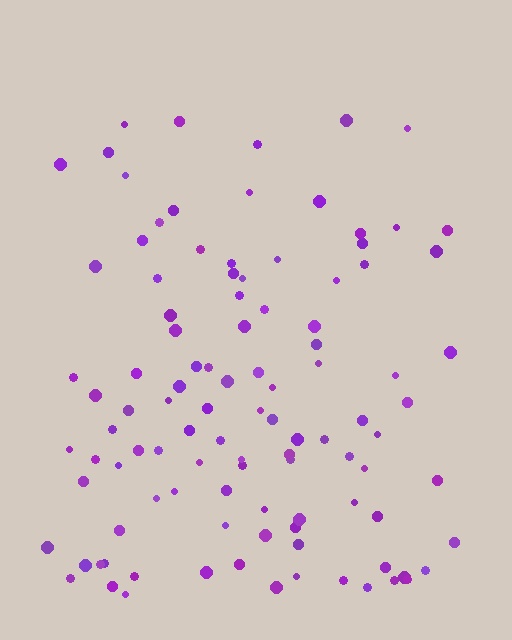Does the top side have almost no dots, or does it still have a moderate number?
Still a moderate number, just noticeably fewer than the bottom.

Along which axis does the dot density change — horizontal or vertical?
Vertical.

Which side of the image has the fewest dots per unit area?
The top.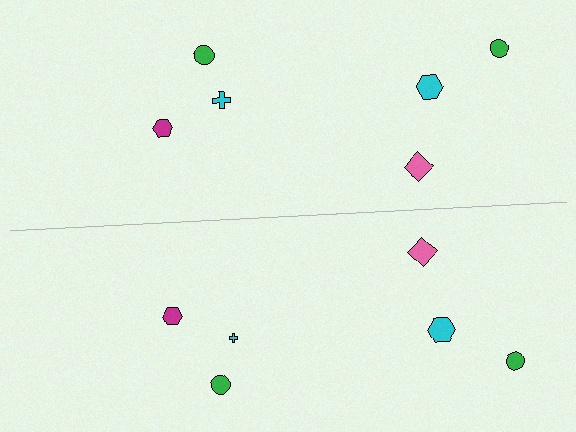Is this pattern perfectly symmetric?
No, the pattern is not perfectly symmetric. The cyan cross on the bottom side has a different size than its mirror counterpart.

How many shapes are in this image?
There are 12 shapes in this image.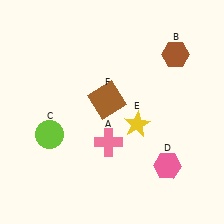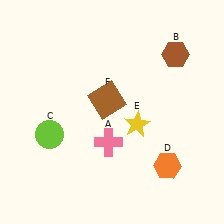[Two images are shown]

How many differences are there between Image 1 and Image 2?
There is 1 difference between the two images.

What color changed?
The hexagon (D) changed from pink in Image 1 to orange in Image 2.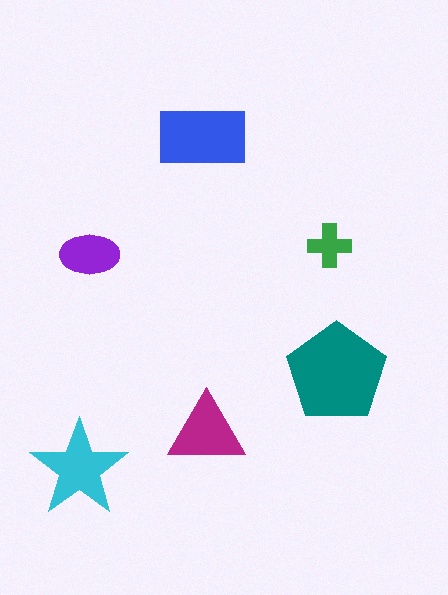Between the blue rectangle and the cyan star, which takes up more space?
The blue rectangle.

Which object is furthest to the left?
The cyan star is leftmost.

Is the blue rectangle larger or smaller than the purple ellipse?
Larger.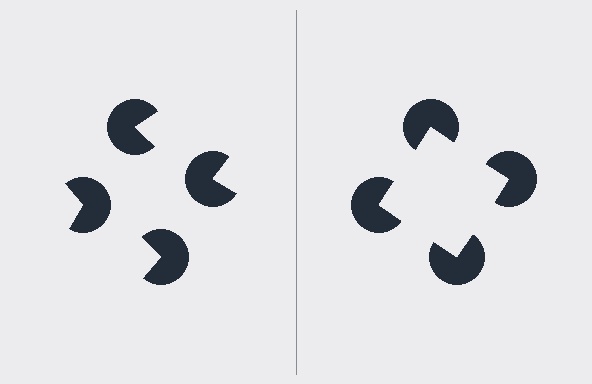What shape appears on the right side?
An illusory square.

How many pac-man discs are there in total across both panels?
8 — 4 on each side.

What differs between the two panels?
The pac-man discs are positioned identically on both sides; only the wedge orientations differ. On the right they align to a square; on the left they are misaligned.